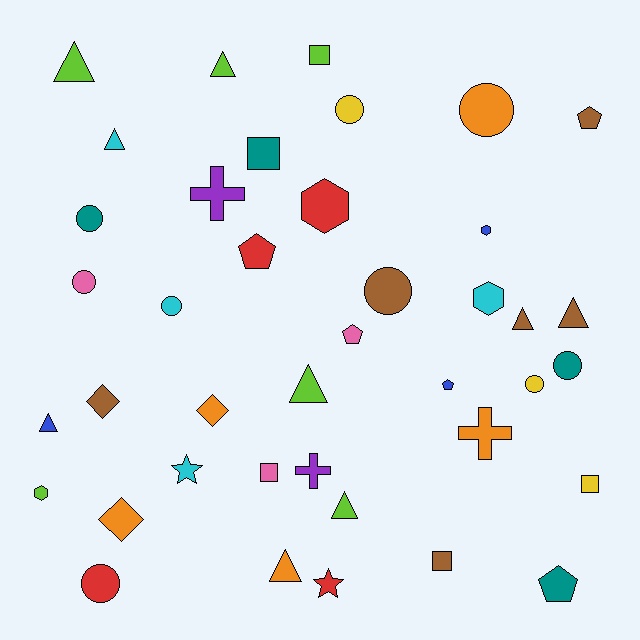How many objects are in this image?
There are 40 objects.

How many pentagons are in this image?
There are 5 pentagons.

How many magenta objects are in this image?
There are no magenta objects.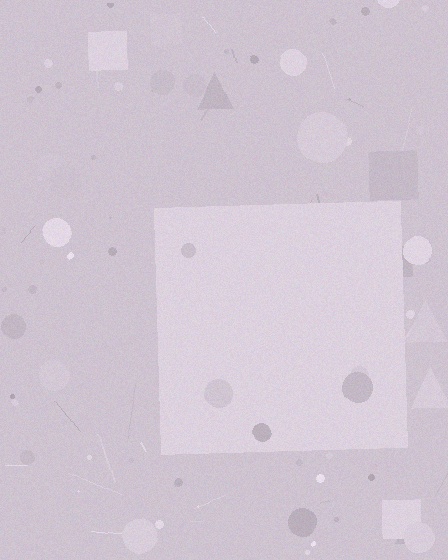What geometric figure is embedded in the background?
A square is embedded in the background.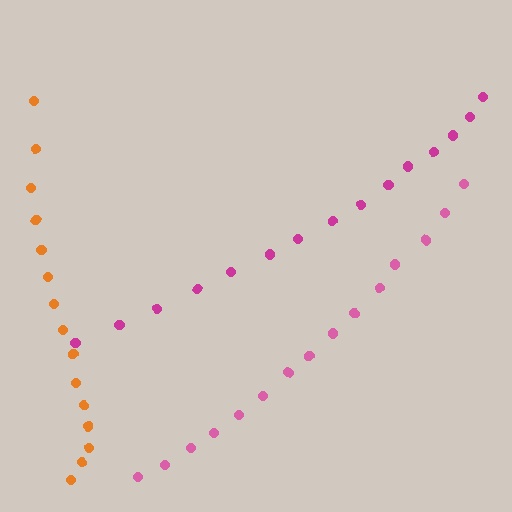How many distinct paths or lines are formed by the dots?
There are 3 distinct paths.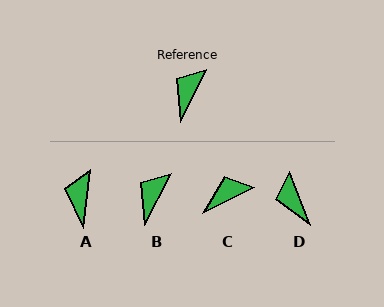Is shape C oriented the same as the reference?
No, it is off by about 37 degrees.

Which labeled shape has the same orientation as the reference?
B.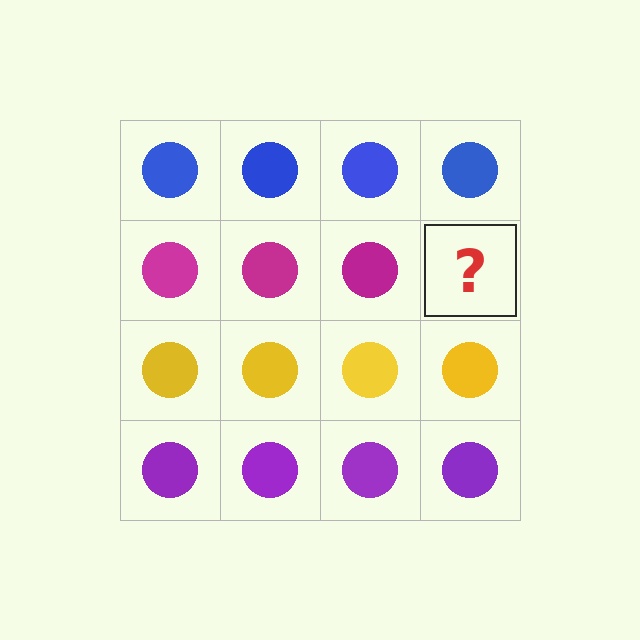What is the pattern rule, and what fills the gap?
The rule is that each row has a consistent color. The gap should be filled with a magenta circle.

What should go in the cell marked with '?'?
The missing cell should contain a magenta circle.